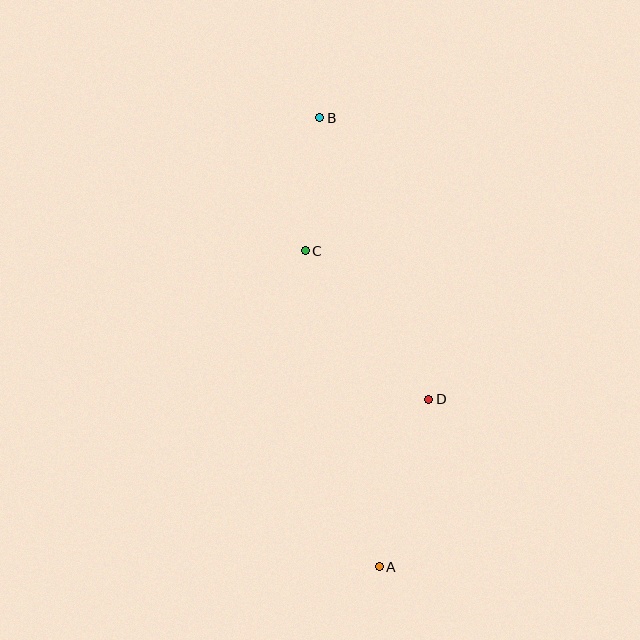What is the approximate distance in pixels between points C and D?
The distance between C and D is approximately 193 pixels.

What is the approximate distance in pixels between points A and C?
The distance between A and C is approximately 325 pixels.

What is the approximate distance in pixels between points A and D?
The distance between A and D is approximately 175 pixels.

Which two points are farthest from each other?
Points A and B are farthest from each other.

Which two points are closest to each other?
Points B and C are closest to each other.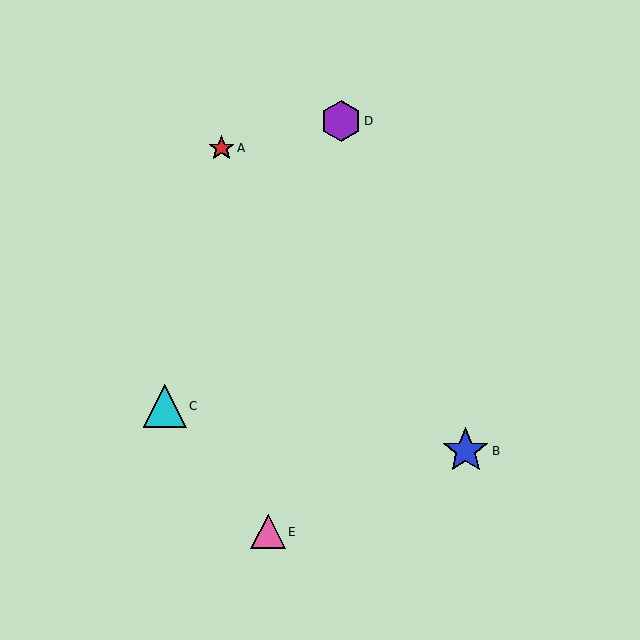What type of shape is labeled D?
Shape D is a purple hexagon.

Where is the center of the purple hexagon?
The center of the purple hexagon is at (341, 121).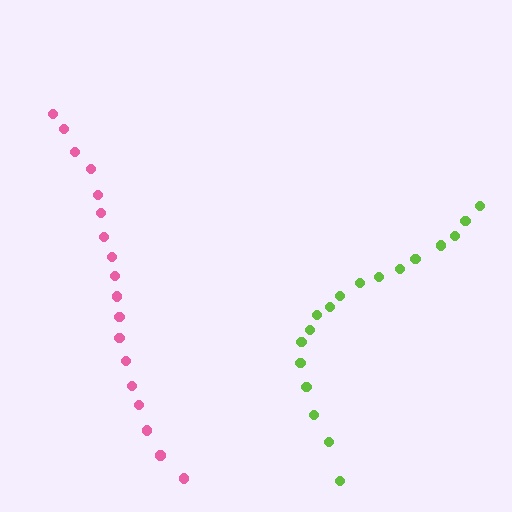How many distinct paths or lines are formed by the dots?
There are 2 distinct paths.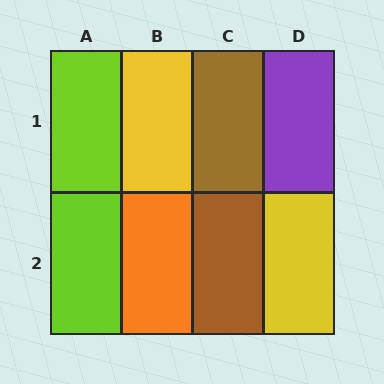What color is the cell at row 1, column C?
Brown.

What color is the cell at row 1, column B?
Yellow.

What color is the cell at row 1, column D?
Purple.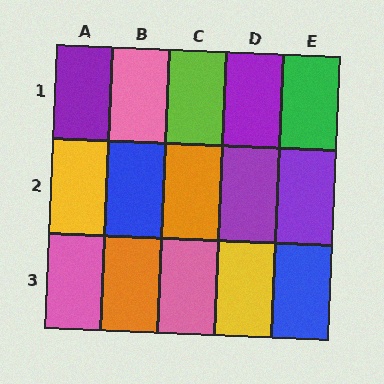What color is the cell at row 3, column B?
Orange.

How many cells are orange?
2 cells are orange.